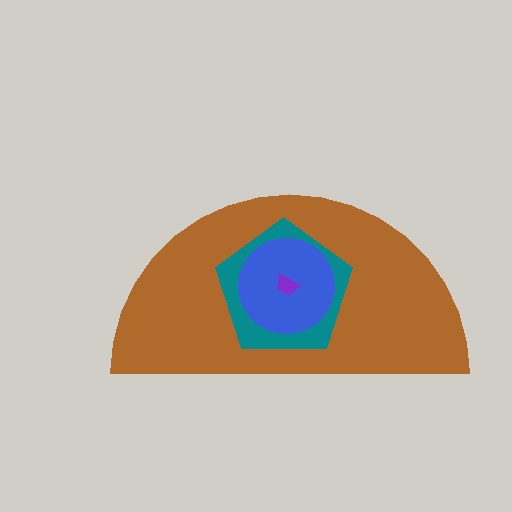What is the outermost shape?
The brown semicircle.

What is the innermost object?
The purple trapezoid.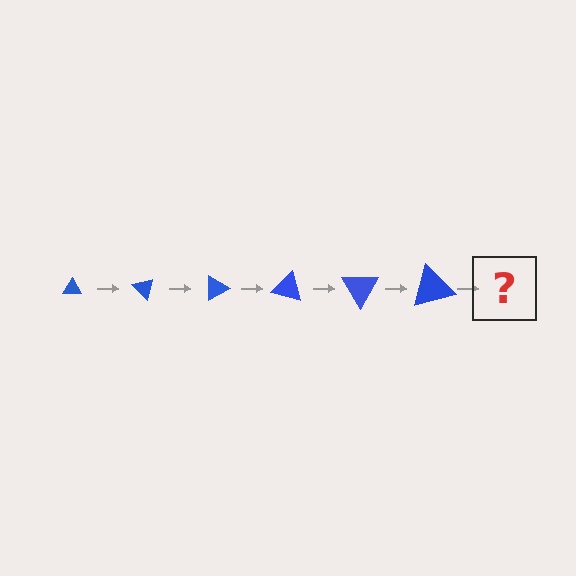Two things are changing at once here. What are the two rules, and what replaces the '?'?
The two rules are that the triangle grows larger each step and it rotates 45 degrees each step. The '?' should be a triangle, larger than the previous one and rotated 270 degrees from the start.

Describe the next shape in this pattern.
It should be a triangle, larger than the previous one and rotated 270 degrees from the start.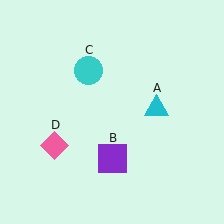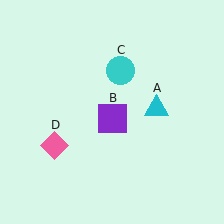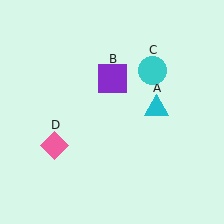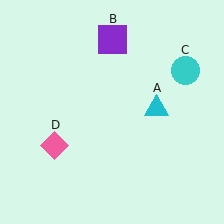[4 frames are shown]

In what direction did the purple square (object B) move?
The purple square (object B) moved up.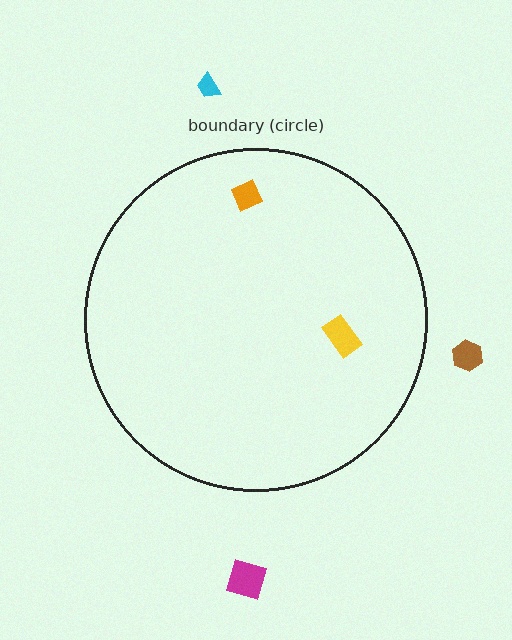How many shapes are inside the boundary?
2 inside, 3 outside.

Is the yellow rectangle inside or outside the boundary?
Inside.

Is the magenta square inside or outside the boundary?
Outside.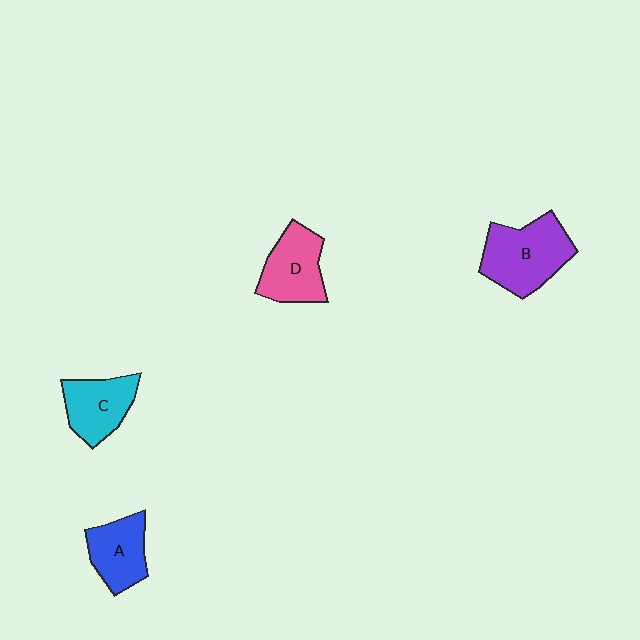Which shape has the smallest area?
Shape A (blue).